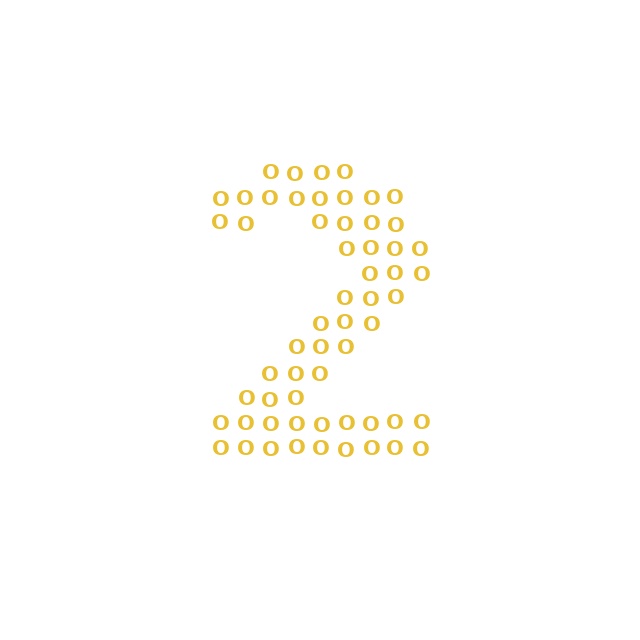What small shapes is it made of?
It is made of small letter O's.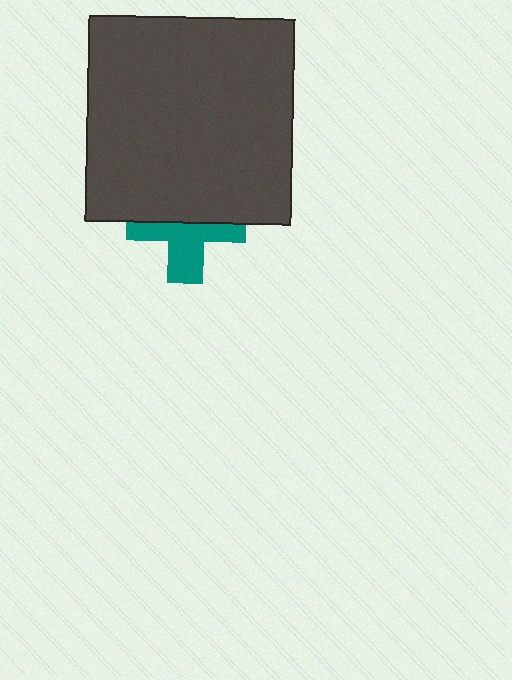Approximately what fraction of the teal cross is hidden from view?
Roughly 50% of the teal cross is hidden behind the dark gray square.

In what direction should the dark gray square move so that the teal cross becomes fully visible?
The dark gray square should move up. That is the shortest direction to clear the overlap and leave the teal cross fully visible.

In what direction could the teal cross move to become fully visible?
The teal cross could move down. That would shift it out from behind the dark gray square entirely.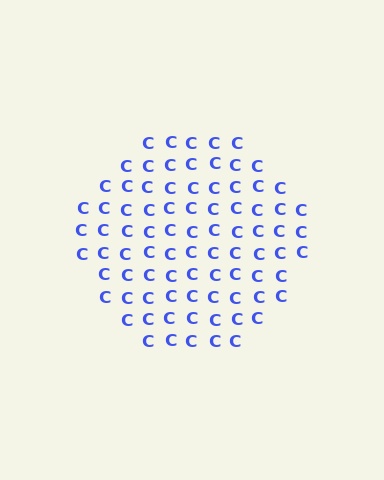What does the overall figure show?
The overall figure shows a circle.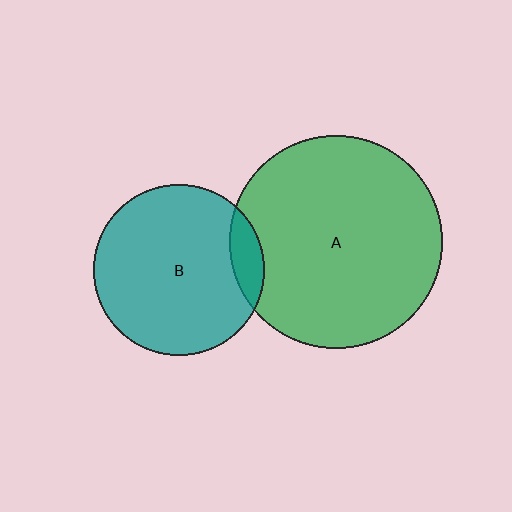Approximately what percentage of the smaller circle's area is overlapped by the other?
Approximately 10%.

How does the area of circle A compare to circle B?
Approximately 1.5 times.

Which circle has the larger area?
Circle A (green).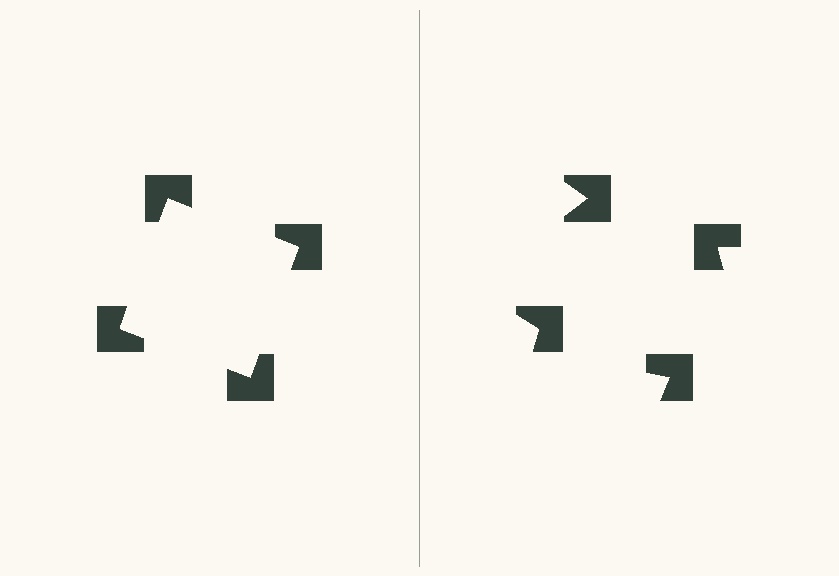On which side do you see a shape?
An illusory square appears on the left side. On the right side the wedge cuts are rotated, so no coherent shape forms.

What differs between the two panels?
The notched squares are positioned identically on both sides; only the wedge orientations differ. On the left they align to a square; on the right they are misaligned.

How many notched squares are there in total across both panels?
8 — 4 on each side.